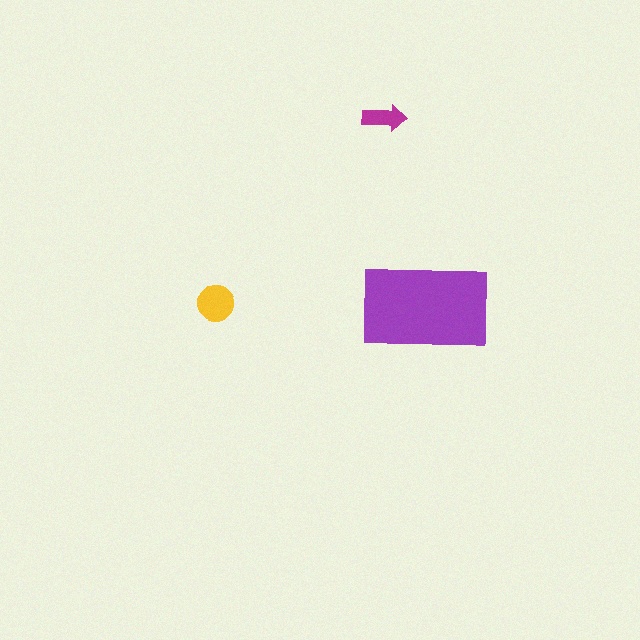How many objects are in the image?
There are 3 objects in the image.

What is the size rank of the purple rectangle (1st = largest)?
1st.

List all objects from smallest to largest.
The magenta arrow, the yellow circle, the purple rectangle.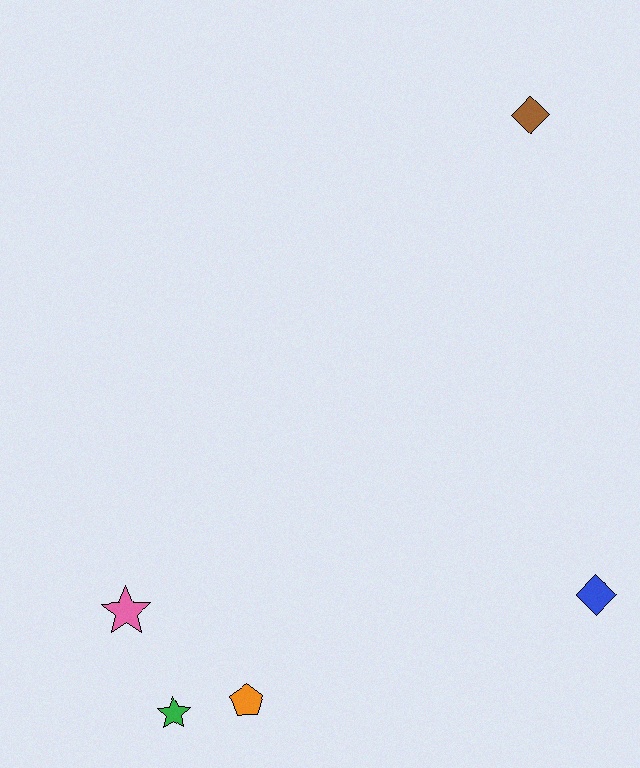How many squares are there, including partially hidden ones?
There are no squares.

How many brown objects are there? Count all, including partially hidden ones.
There is 1 brown object.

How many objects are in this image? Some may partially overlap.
There are 5 objects.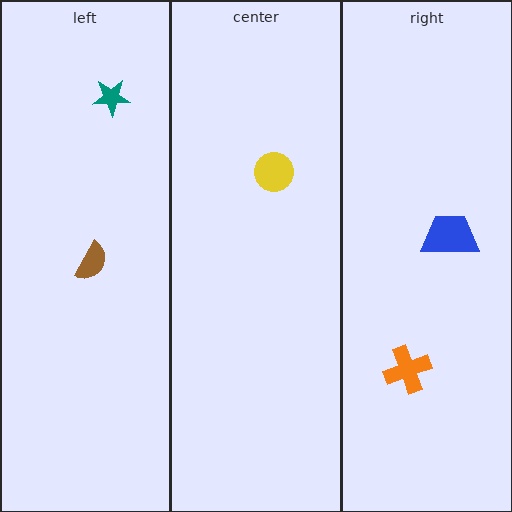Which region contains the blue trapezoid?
The right region.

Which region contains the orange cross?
The right region.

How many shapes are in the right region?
2.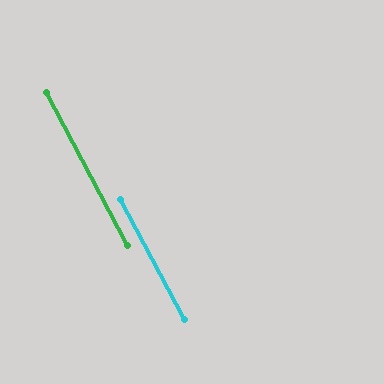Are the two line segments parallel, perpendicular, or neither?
Parallel — their directions differ by only 0.2°.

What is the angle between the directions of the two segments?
Approximately 0 degrees.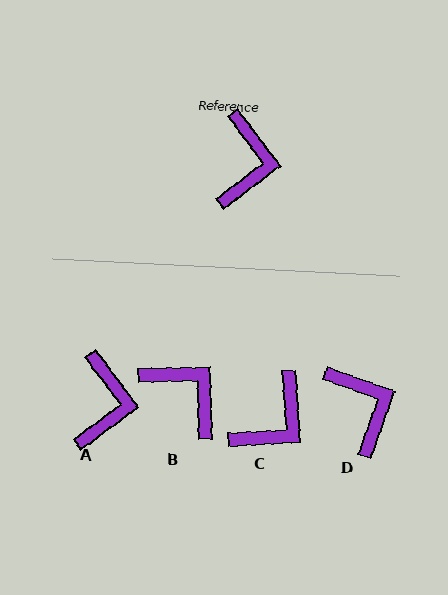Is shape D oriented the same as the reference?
No, it is off by about 33 degrees.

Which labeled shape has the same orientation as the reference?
A.